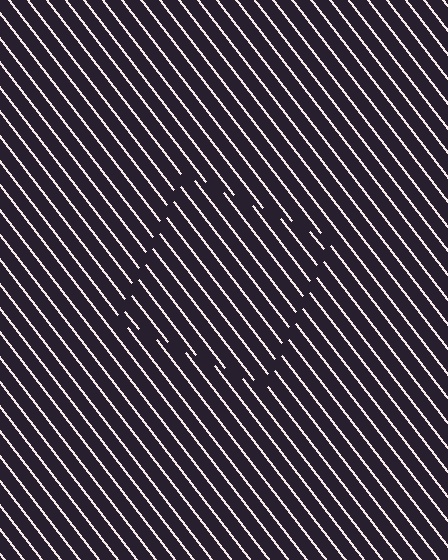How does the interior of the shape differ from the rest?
The interior of the shape contains the same grating, shifted by half a period — the contour is defined by the phase discontinuity where line-ends from the inner and outer gratings abut.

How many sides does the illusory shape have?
4 sides — the line-ends trace a square.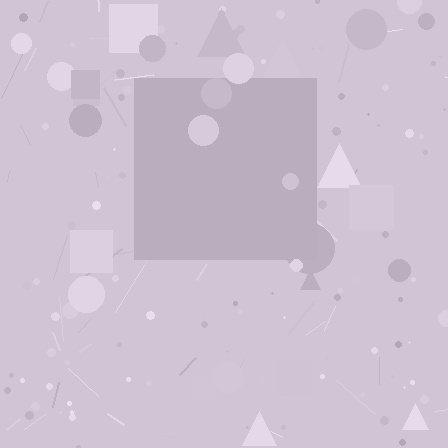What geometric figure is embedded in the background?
A square is embedded in the background.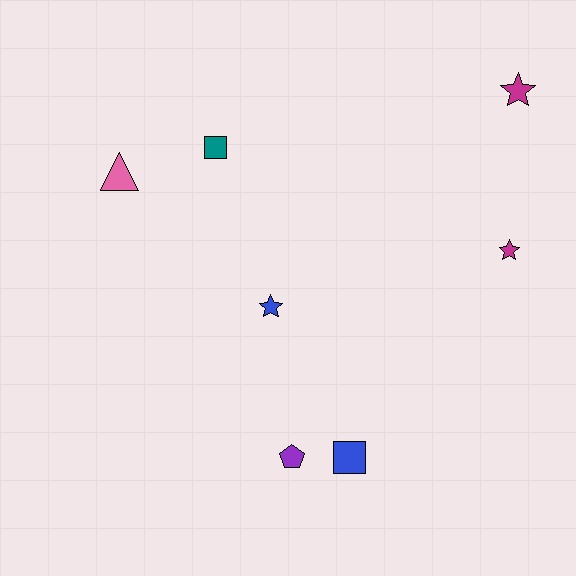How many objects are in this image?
There are 7 objects.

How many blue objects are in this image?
There are 2 blue objects.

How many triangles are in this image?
There is 1 triangle.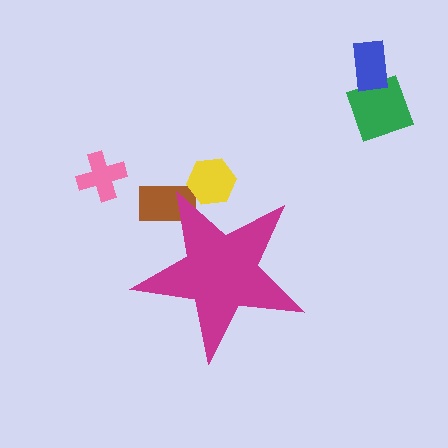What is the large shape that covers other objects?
A magenta star.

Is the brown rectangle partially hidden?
Yes, the brown rectangle is partially hidden behind the magenta star.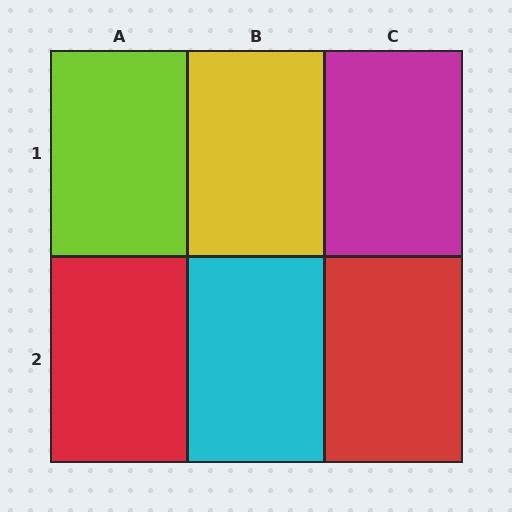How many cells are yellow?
1 cell is yellow.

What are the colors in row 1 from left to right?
Lime, yellow, magenta.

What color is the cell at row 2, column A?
Red.